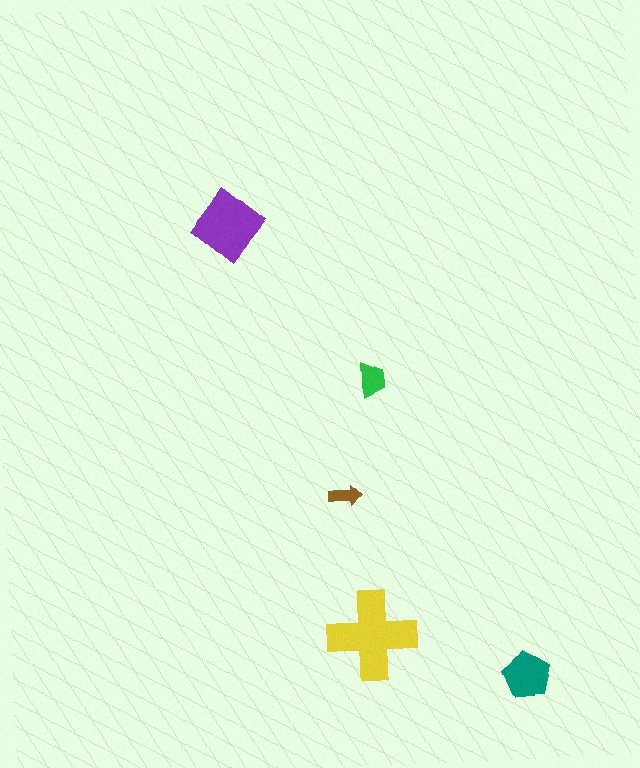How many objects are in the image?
There are 5 objects in the image.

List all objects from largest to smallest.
The yellow cross, the purple diamond, the teal pentagon, the green trapezoid, the brown arrow.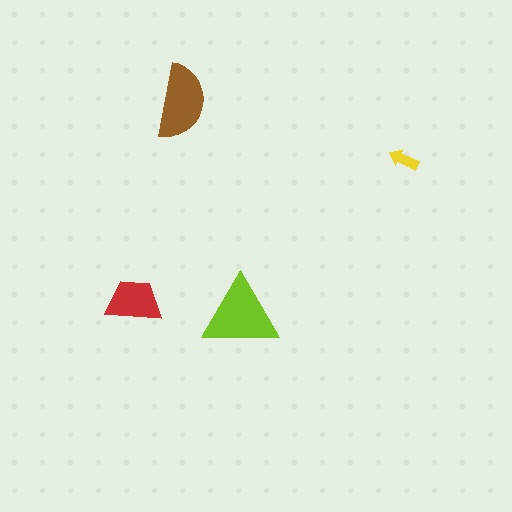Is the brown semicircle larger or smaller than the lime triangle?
Smaller.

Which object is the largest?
The lime triangle.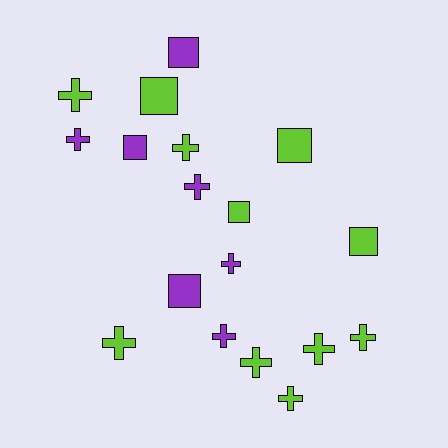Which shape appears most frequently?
Cross, with 11 objects.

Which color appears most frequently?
Lime, with 11 objects.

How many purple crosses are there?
There are 4 purple crosses.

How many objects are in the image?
There are 18 objects.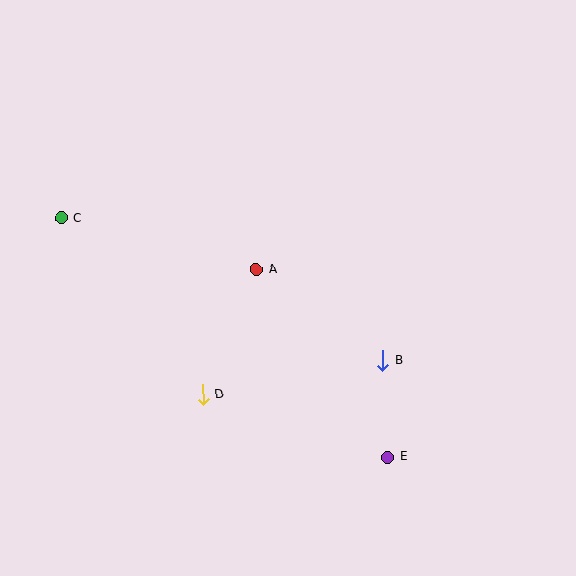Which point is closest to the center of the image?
Point A at (257, 270) is closest to the center.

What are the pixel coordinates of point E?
Point E is at (388, 457).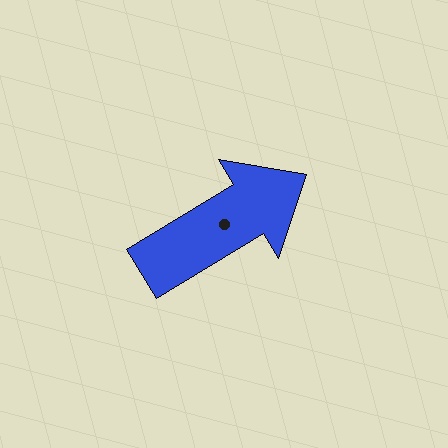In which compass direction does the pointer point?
Northeast.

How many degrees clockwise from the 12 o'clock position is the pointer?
Approximately 59 degrees.